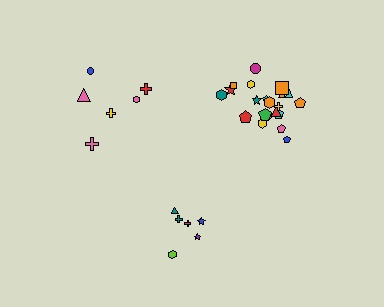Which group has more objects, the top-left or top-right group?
The top-right group.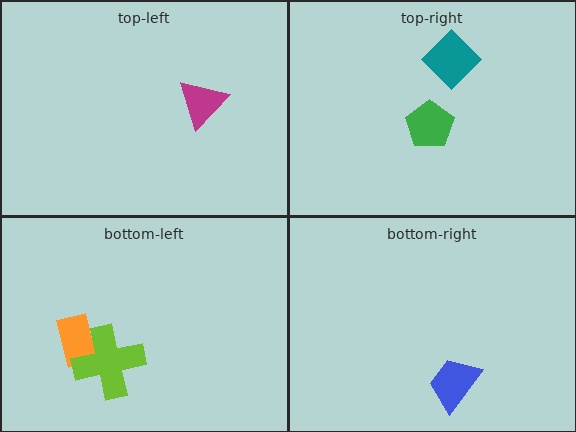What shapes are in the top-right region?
The green pentagon, the teal diamond.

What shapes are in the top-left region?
The magenta triangle.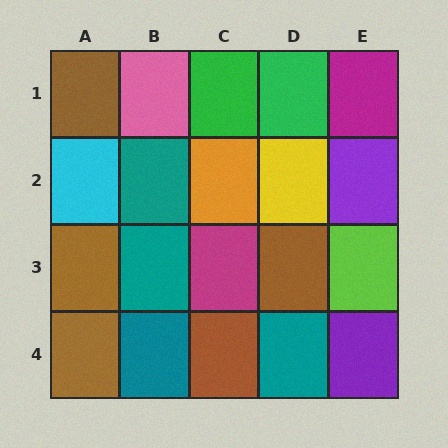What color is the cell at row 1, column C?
Green.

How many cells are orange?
1 cell is orange.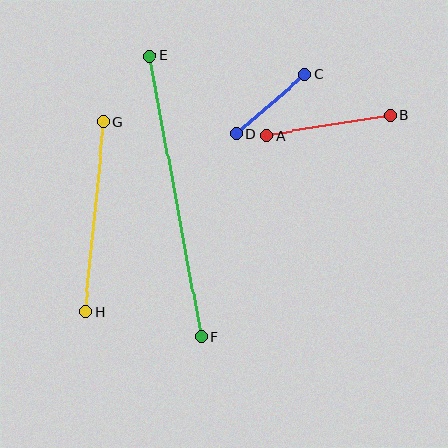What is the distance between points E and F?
The distance is approximately 286 pixels.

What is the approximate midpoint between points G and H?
The midpoint is at approximately (94, 217) pixels.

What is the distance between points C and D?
The distance is approximately 90 pixels.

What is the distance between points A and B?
The distance is approximately 125 pixels.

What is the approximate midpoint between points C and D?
The midpoint is at approximately (270, 104) pixels.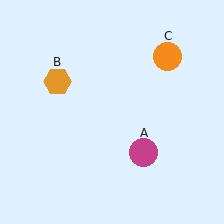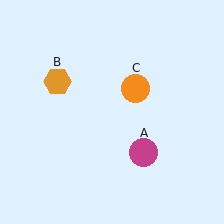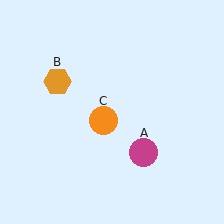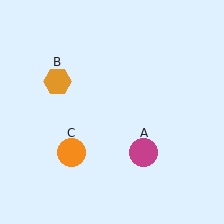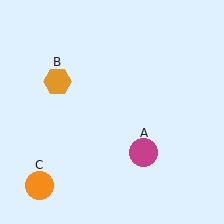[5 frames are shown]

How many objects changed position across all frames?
1 object changed position: orange circle (object C).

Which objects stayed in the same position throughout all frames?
Magenta circle (object A) and orange hexagon (object B) remained stationary.